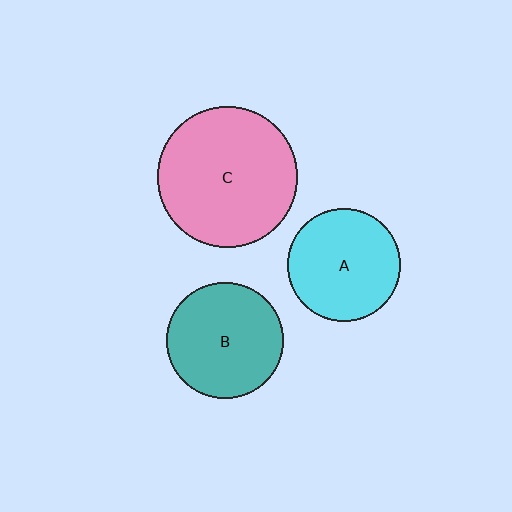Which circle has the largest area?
Circle C (pink).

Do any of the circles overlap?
No, none of the circles overlap.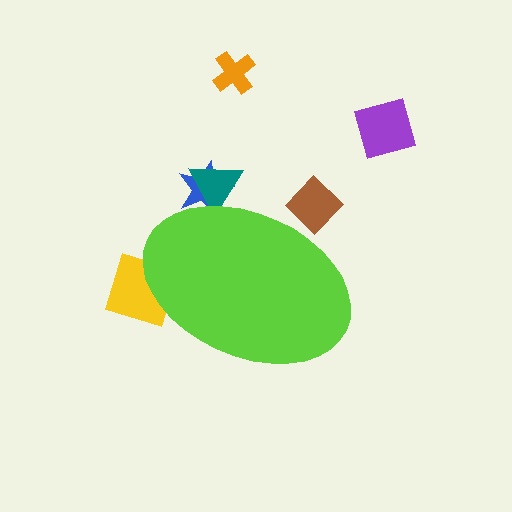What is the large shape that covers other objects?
A lime ellipse.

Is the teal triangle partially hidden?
Yes, the teal triangle is partially hidden behind the lime ellipse.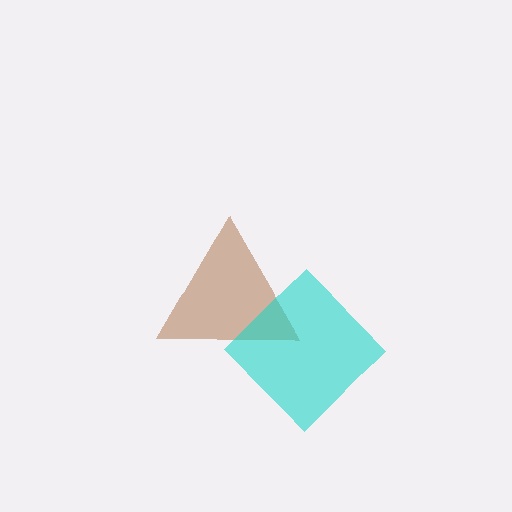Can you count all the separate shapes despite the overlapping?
Yes, there are 2 separate shapes.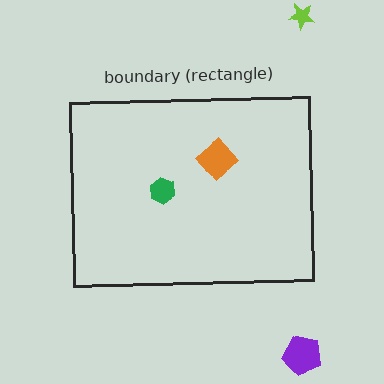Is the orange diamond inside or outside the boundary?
Inside.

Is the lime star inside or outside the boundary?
Outside.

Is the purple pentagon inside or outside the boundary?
Outside.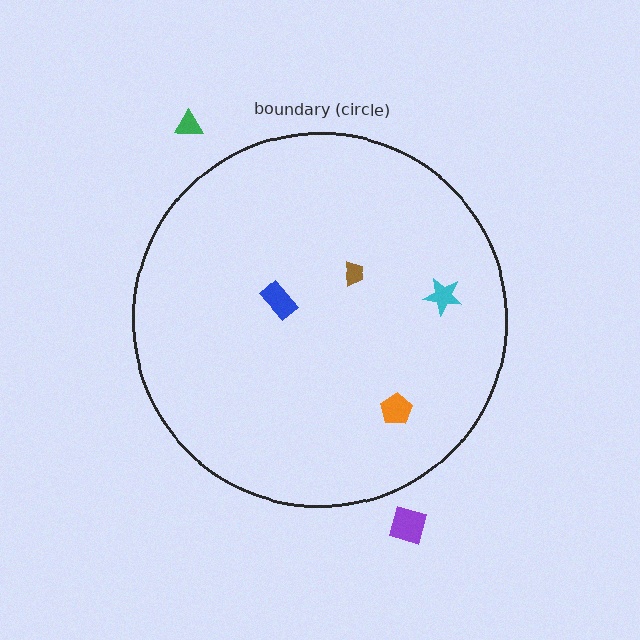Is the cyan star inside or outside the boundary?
Inside.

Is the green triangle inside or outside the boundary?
Outside.